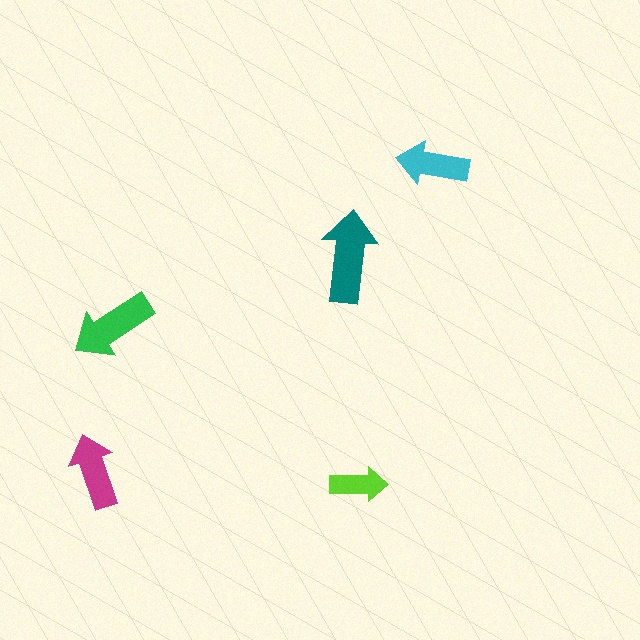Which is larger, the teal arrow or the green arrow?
The teal one.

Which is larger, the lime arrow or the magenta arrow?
The magenta one.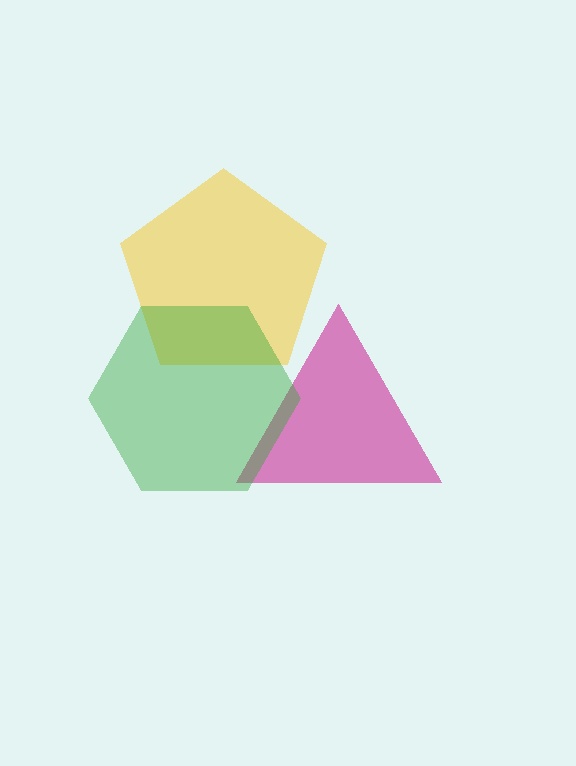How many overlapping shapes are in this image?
There are 3 overlapping shapes in the image.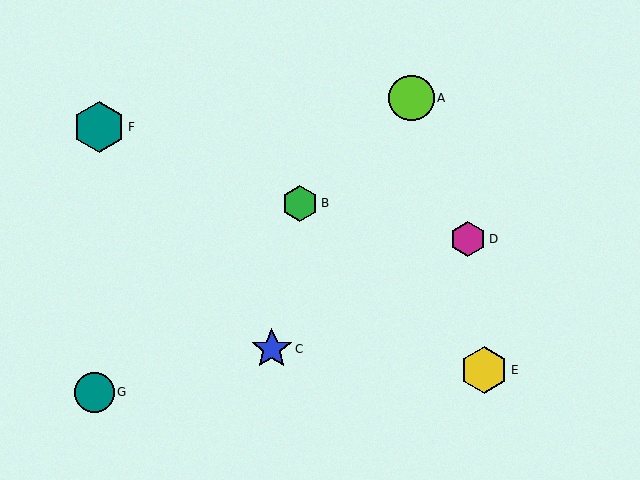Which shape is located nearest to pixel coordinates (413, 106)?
The lime circle (labeled A) at (411, 98) is nearest to that location.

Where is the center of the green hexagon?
The center of the green hexagon is at (300, 203).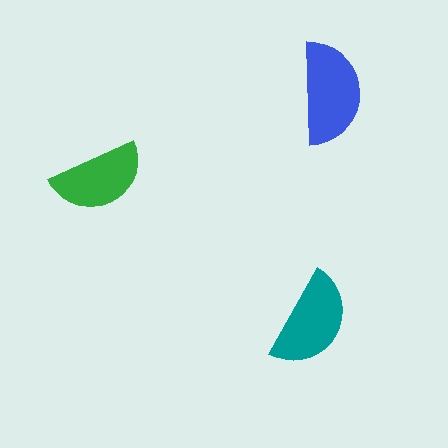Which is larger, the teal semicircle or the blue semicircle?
The blue one.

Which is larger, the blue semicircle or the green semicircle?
The blue one.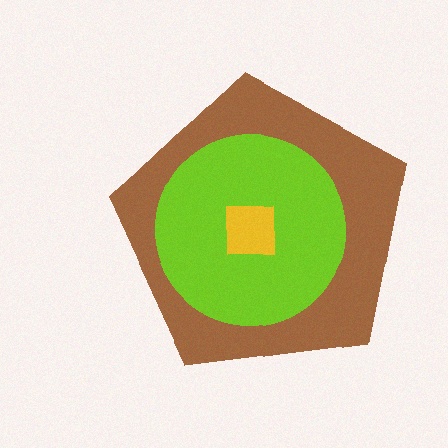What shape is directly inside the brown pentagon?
The lime circle.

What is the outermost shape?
The brown pentagon.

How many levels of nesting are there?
3.